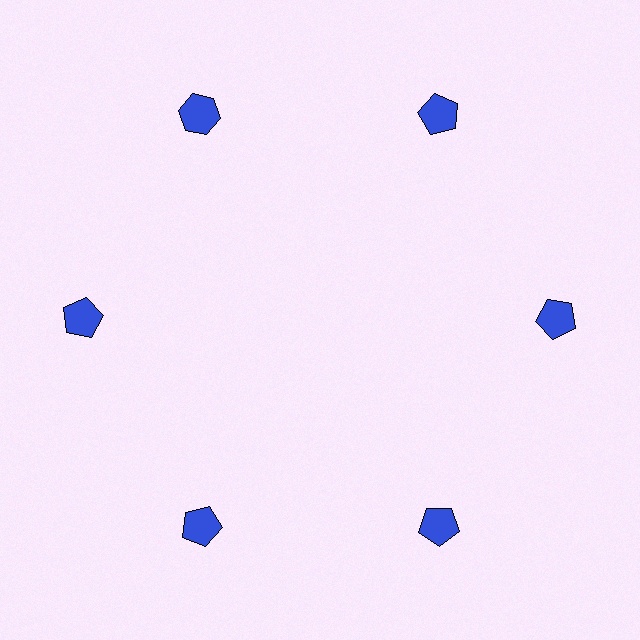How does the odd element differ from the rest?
It has a different shape: hexagon instead of pentagon.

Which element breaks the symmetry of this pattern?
The blue hexagon at roughly the 11 o'clock position breaks the symmetry. All other shapes are blue pentagons.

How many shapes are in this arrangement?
There are 6 shapes arranged in a ring pattern.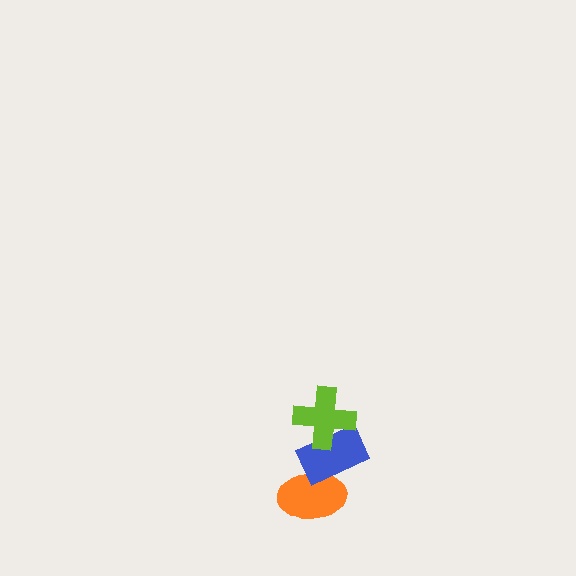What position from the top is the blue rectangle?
The blue rectangle is 2nd from the top.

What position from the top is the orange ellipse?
The orange ellipse is 3rd from the top.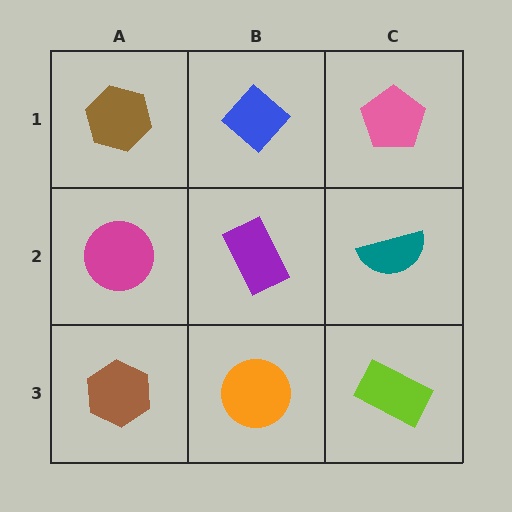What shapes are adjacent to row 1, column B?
A purple rectangle (row 2, column B), a brown hexagon (row 1, column A), a pink pentagon (row 1, column C).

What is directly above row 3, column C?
A teal semicircle.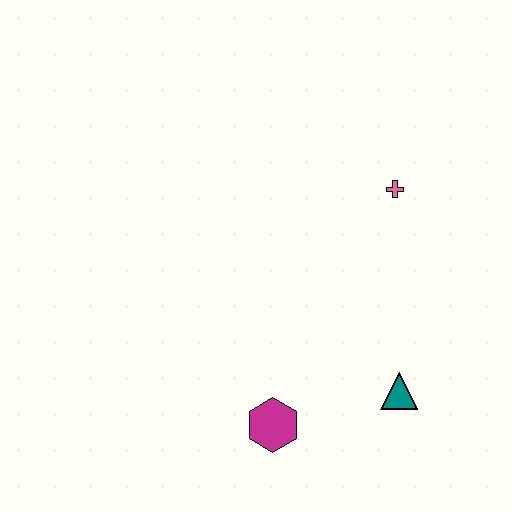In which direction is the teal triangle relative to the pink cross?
The teal triangle is below the pink cross.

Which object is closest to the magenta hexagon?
The teal triangle is closest to the magenta hexagon.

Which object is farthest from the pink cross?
The magenta hexagon is farthest from the pink cross.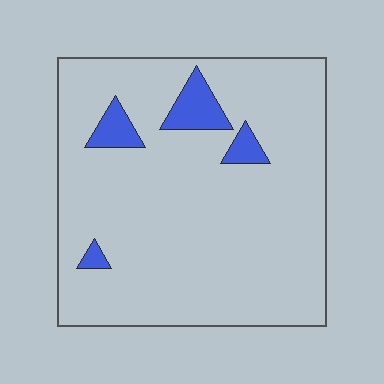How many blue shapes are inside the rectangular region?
4.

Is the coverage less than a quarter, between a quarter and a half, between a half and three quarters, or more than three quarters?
Less than a quarter.